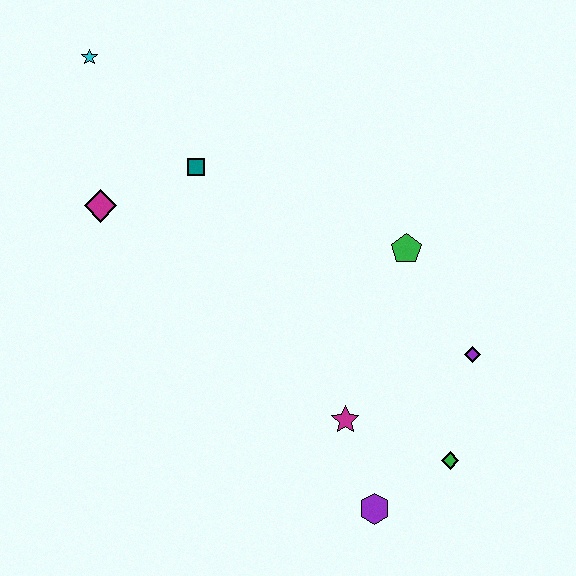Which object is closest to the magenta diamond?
The teal square is closest to the magenta diamond.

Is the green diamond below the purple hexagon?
No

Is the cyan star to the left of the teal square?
Yes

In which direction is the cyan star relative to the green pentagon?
The cyan star is to the left of the green pentagon.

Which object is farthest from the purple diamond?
The cyan star is farthest from the purple diamond.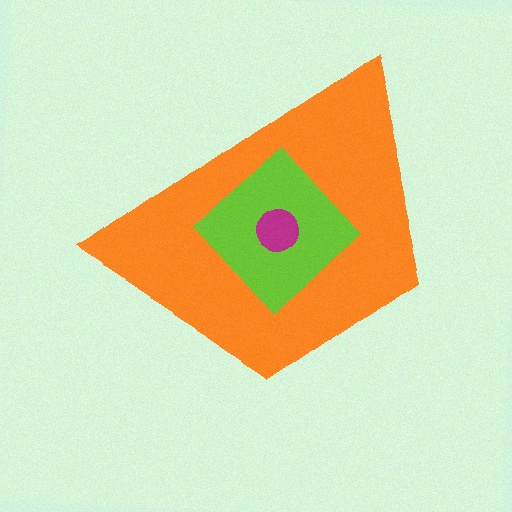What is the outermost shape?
The orange trapezoid.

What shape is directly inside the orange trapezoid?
The lime diamond.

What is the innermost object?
The magenta circle.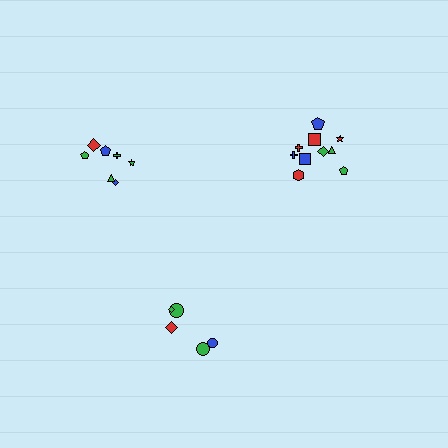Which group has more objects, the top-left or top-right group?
The top-right group.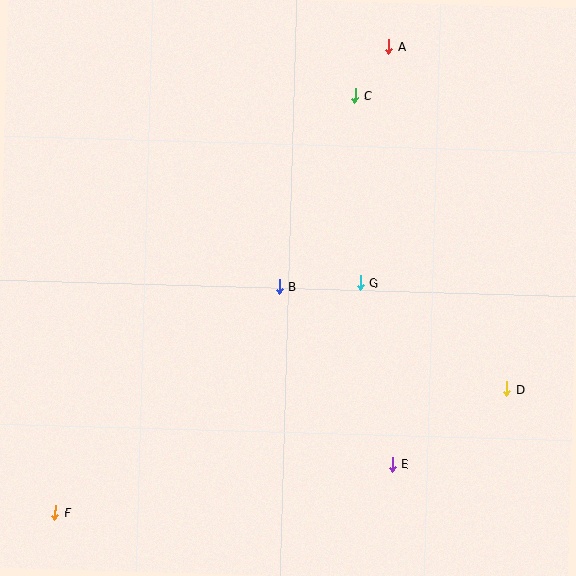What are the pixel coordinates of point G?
Point G is at (361, 283).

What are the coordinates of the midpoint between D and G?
The midpoint between D and G is at (434, 336).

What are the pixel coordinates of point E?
Point E is at (392, 464).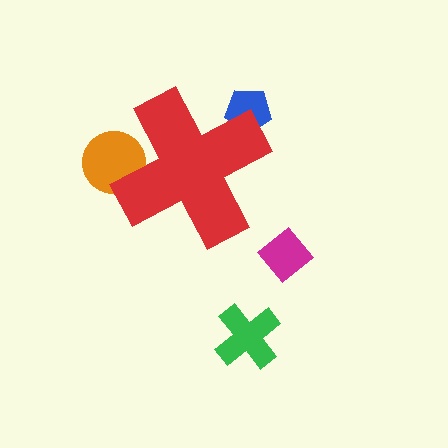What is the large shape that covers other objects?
A red cross.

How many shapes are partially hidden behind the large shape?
2 shapes are partially hidden.